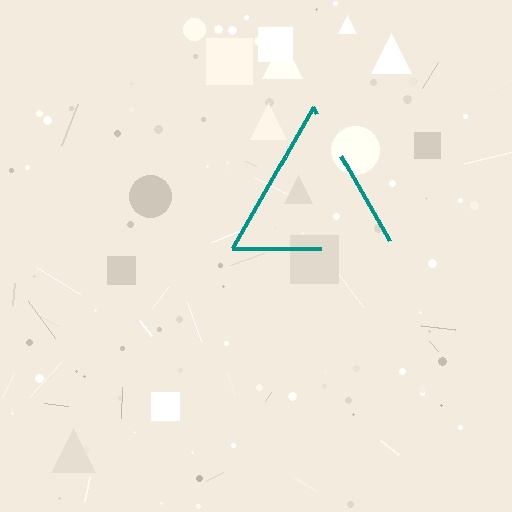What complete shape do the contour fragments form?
The contour fragments form a triangle.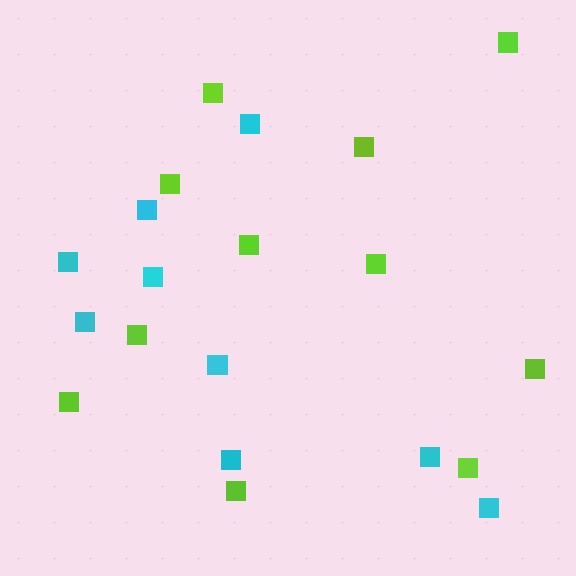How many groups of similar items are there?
There are 2 groups: one group of cyan squares (9) and one group of lime squares (11).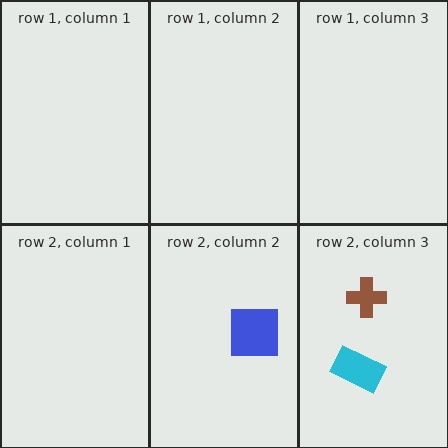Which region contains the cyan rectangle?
The row 2, column 3 region.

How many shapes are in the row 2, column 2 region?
1.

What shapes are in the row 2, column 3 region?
The brown cross, the cyan rectangle.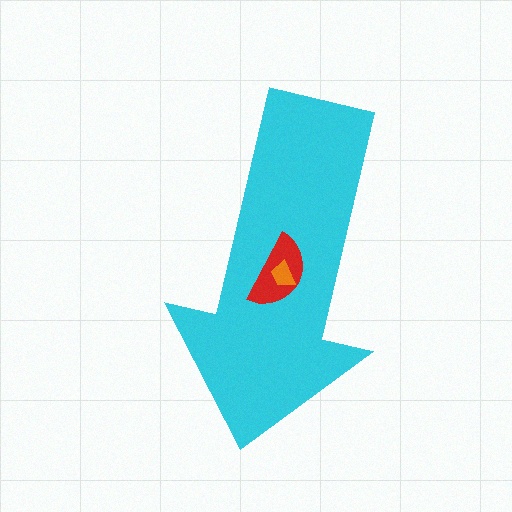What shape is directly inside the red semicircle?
The orange trapezoid.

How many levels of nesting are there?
3.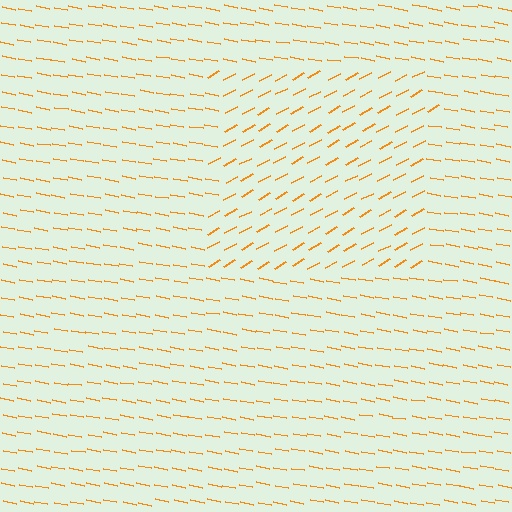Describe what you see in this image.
The image is filled with small orange line segments. A rectangle region in the image has lines oriented differently from the surrounding lines, creating a visible texture boundary.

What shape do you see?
I see a rectangle.